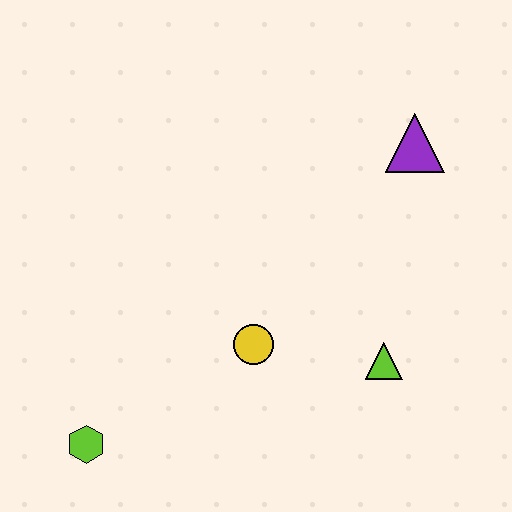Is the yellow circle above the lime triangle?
Yes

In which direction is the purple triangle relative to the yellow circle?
The purple triangle is above the yellow circle.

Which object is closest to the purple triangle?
The lime triangle is closest to the purple triangle.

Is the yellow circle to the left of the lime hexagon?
No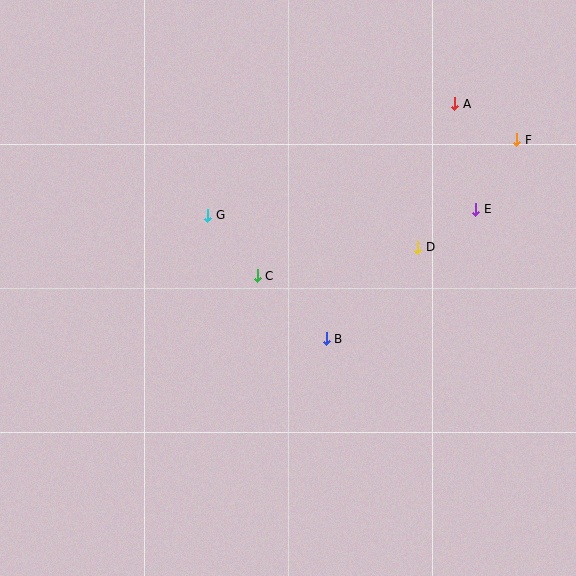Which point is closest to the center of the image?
Point C at (257, 276) is closest to the center.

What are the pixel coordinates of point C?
Point C is at (257, 276).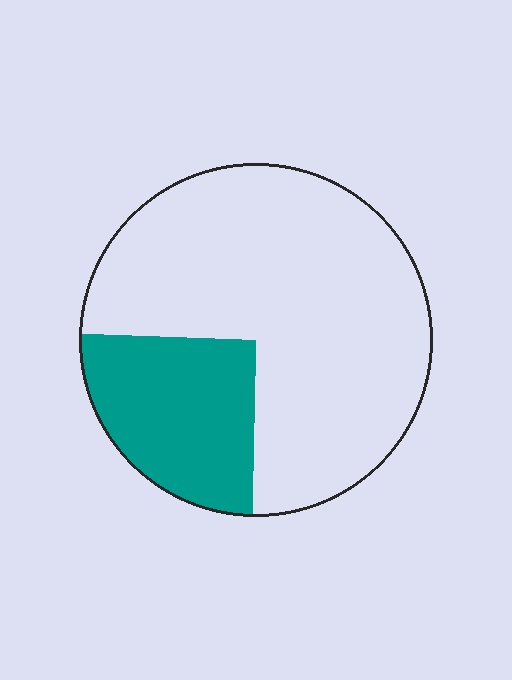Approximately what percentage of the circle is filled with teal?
Approximately 25%.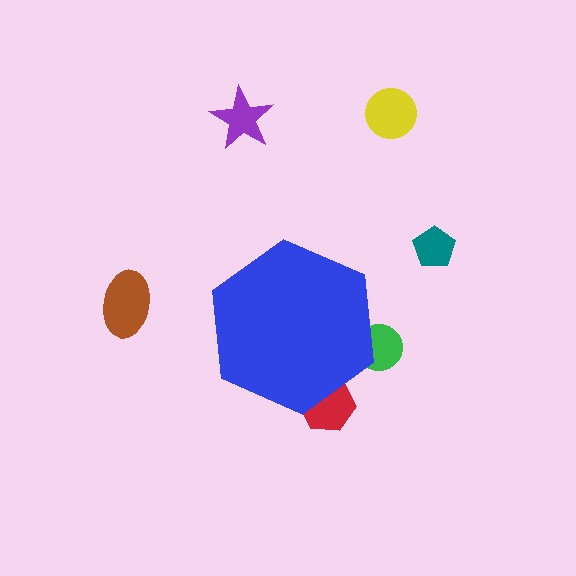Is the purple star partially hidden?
No, the purple star is fully visible.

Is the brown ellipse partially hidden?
No, the brown ellipse is fully visible.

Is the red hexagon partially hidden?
Yes, the red hexagon is partially hidden behind the blue hexagon.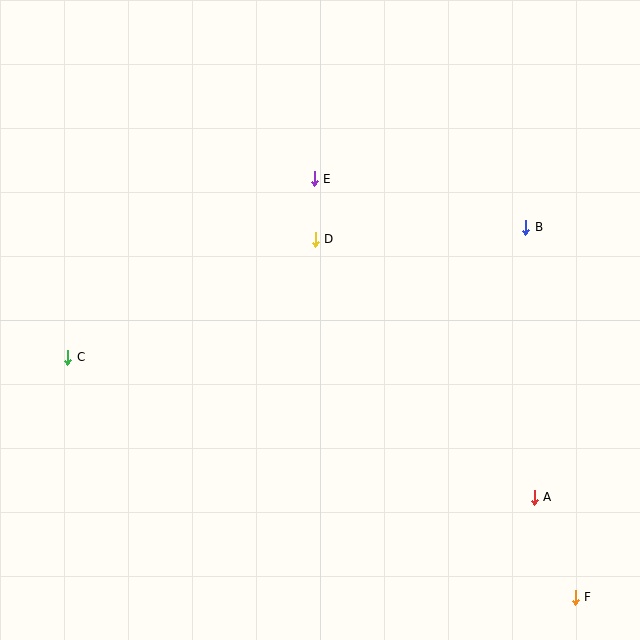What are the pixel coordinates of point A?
Point A is at (534, 497).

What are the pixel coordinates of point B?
Point B is at (526, 227).